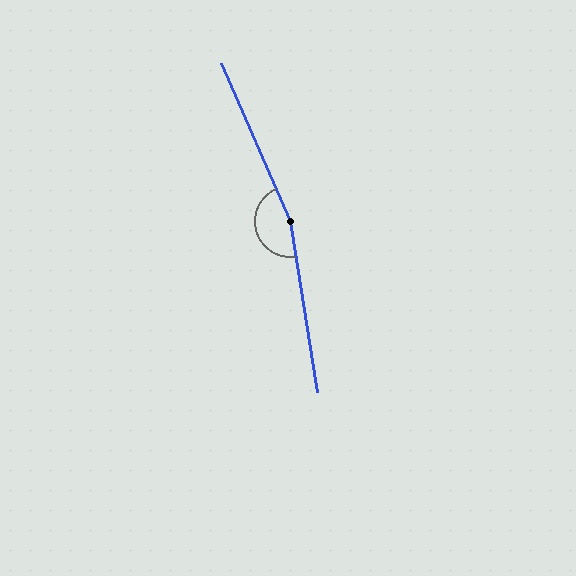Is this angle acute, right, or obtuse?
It is obtuse.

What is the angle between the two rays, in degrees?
Approximately 165 degrees.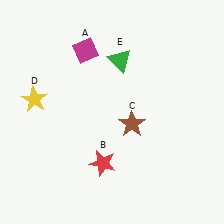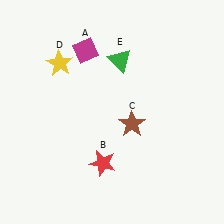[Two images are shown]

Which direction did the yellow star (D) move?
The yellow star (D) moved up.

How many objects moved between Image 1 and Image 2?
1 object moved between the two images.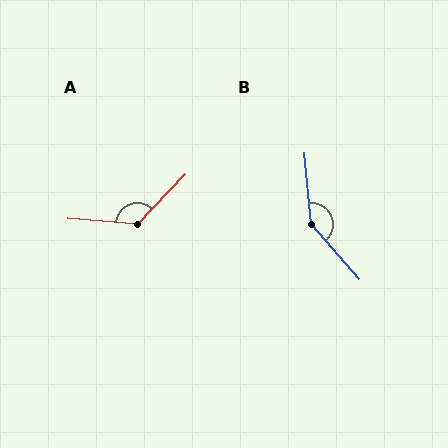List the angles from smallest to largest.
A (129°), B (144°).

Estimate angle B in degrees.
Approximately 144 degrees.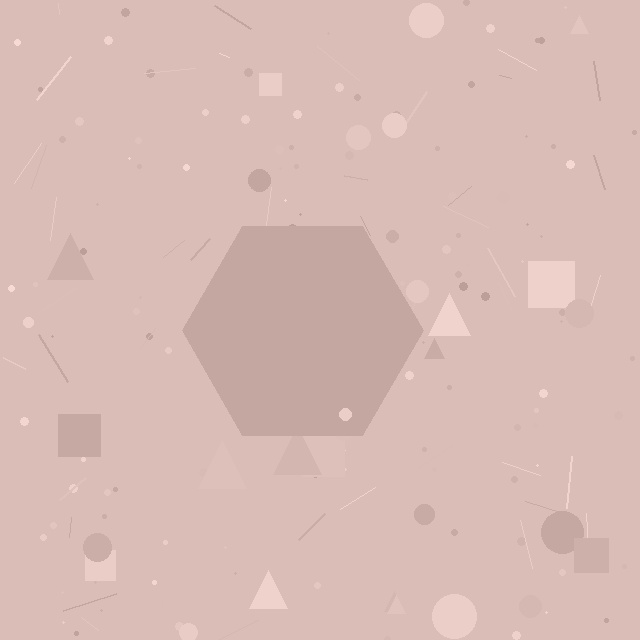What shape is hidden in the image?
A hexagon is hidden in the image.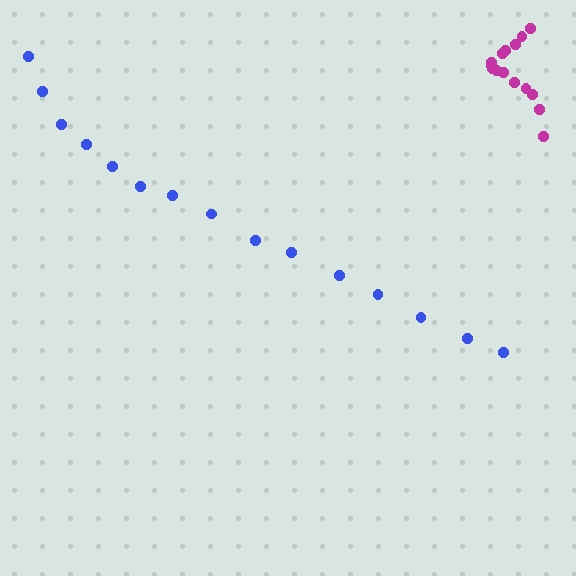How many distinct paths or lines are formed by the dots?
There are 2 distinct paths.